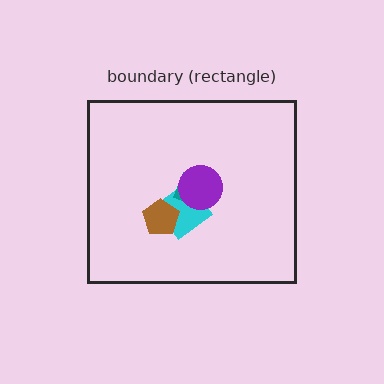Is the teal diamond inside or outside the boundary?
Inside.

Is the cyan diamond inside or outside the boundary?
Inside.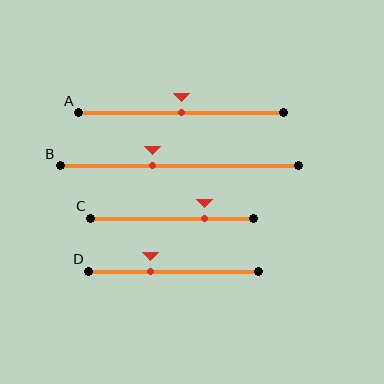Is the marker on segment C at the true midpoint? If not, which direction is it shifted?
No, the marker on segment C is shifted to the right by about 20% of the segment length.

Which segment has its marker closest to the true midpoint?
Segment A has its marker closest to the true midpoint.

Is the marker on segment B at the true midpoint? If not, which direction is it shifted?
No, the marker on segment B is shifted to the left by about 11% of the segment length.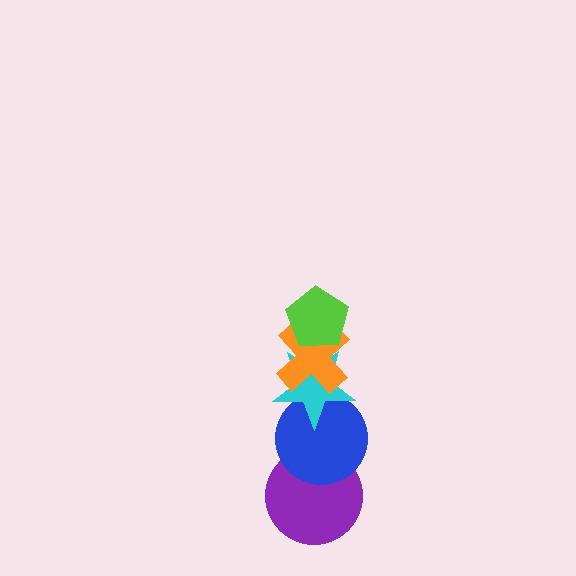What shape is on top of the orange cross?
The lime pentagon is on top of the orange cross.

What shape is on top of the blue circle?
The cyan star is on top of the blue circle.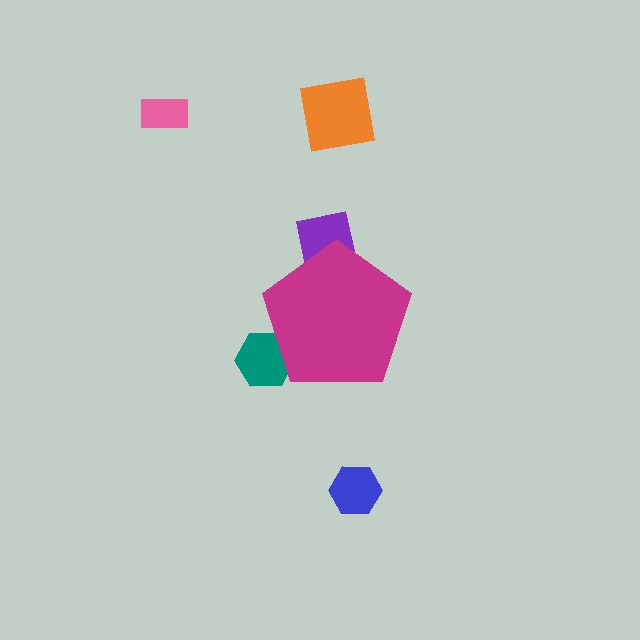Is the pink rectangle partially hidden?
No, the pink rectangle is fully visible.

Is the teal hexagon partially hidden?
Yes, the teal hexagon is partially hidden behind the magenta pentagon.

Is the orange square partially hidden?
No, the orange square is fully visible.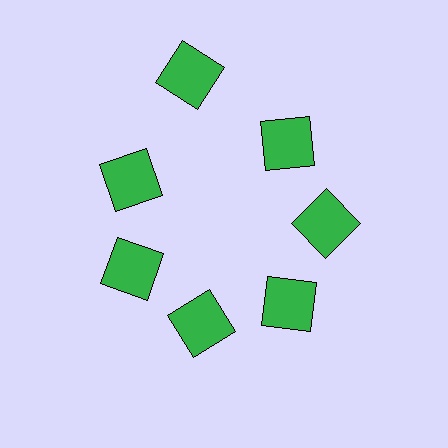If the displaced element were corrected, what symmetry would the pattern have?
It would have 7-fold rotational symmetry — the pattern would map onto itself every 51 degrees.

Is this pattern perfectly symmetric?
No. The 7 green squares are arranged in a ring, but one element near the 12 o'clock position is pushed outward from the center, breaking the 7-fold rotational symmetry.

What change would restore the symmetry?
The symmetry would be restored by moving it inward, back onto the ring so that all 7 squares sit at equal angles and equal distance from the center.